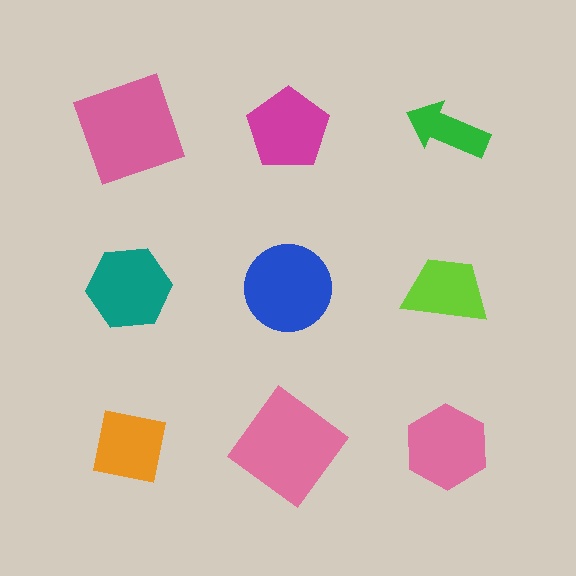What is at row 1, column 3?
A green arrow.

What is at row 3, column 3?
A pink hexagon.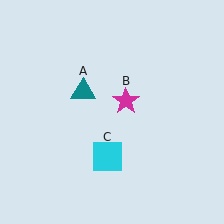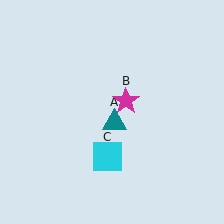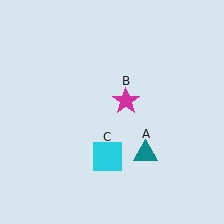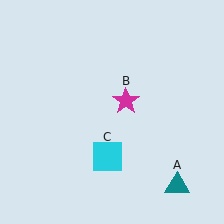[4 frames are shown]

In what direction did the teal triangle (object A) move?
The teal triangle (object A) moved down and to the right.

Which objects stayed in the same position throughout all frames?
Magenta star (object B) and cyan square (object C) remained stationary.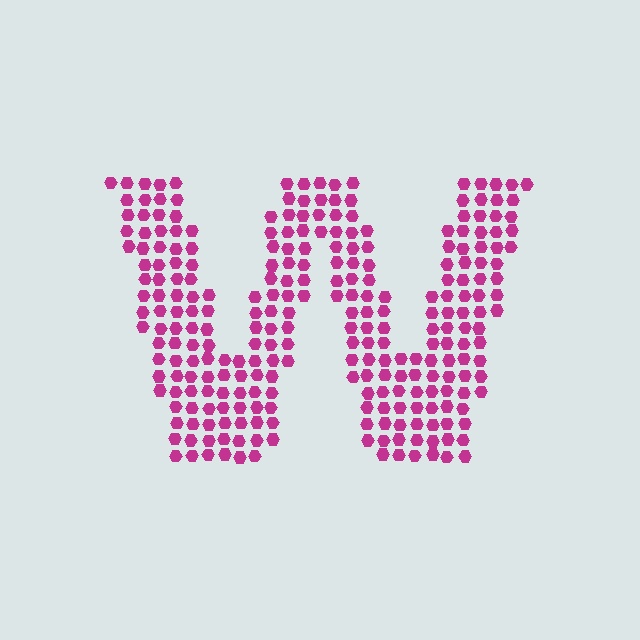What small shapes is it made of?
It is made of small hexagons.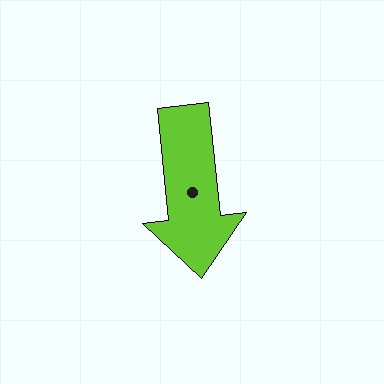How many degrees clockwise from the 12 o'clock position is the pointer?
Approximately 174 degrees.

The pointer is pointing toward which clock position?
Roughly 6 o'clock.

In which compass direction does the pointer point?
South.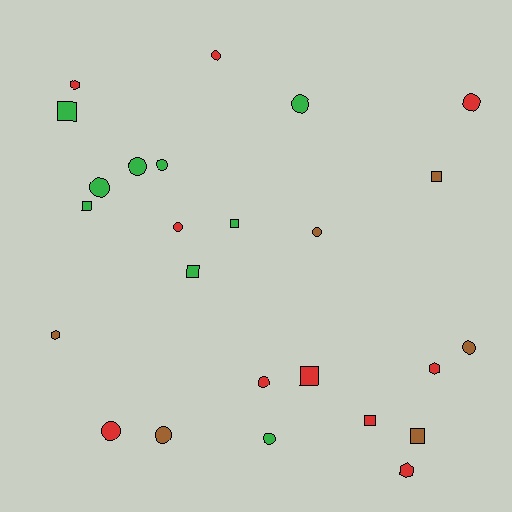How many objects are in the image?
There are 25 objects.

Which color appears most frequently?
Red, with 10 objects.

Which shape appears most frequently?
Circle, with 13 objects.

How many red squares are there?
There are 2 red squares.